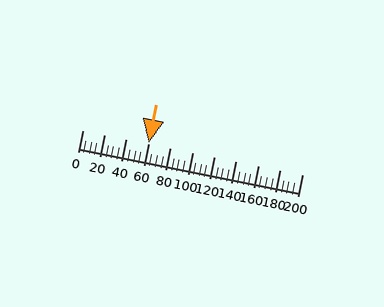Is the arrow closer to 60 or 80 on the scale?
The arrow is closer to 60.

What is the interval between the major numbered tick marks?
The major tick marks are spaced 20 units apart.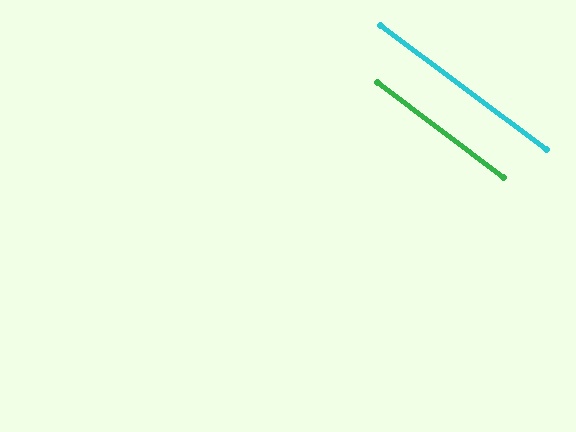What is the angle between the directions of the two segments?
Approximately 1 degree.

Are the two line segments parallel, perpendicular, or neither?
Parallel — their directions differ by only 0.5°.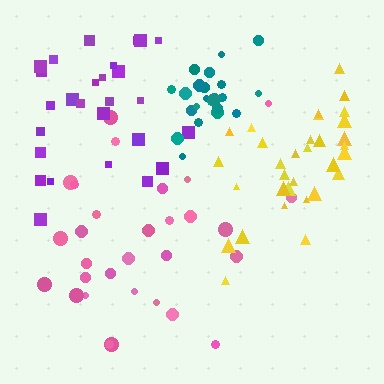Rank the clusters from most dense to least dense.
teal, yellow, purple, pink.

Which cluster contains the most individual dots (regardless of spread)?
Yellow (32).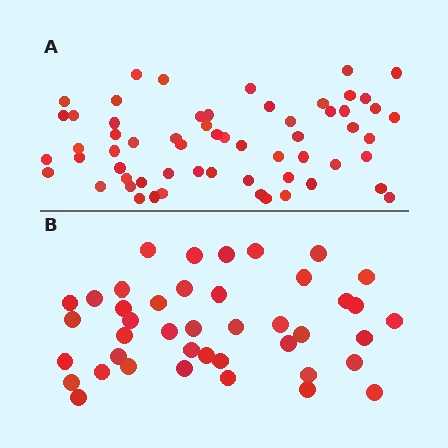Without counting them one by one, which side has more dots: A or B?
Region A (the top region) has more dots.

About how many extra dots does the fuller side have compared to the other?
Region A has approximately 20 more dots than region B.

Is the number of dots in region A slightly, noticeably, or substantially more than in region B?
Region A has noticeably more, but not dramatically so. The ratio is roughly 1.4 to 1.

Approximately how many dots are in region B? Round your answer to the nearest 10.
About 40 dots. (The exact count is 42, which rounds to 40.)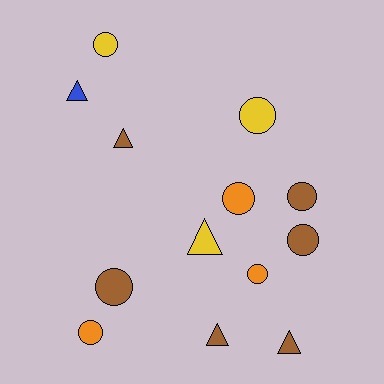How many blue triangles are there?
There is 1 blue triangle.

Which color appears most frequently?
Brown, with 6 objects.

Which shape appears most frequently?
Circle, with 8 objects.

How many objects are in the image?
There are 13 objects.